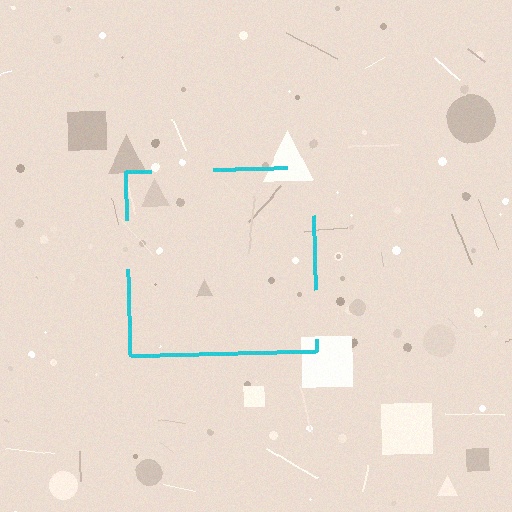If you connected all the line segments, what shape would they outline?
They would outline a square.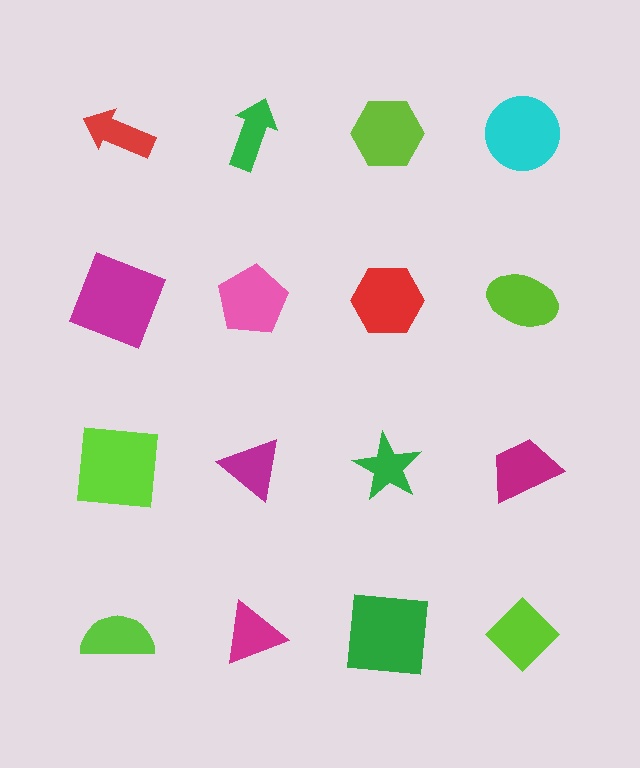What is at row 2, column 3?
A red hexagon.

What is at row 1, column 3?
A lime hexagon.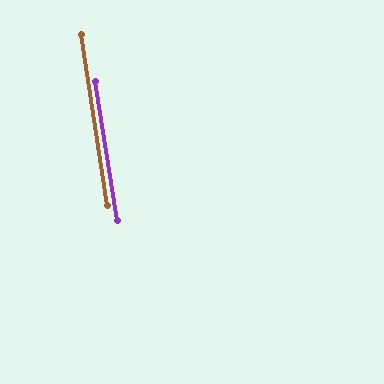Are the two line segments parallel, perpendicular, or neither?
Parallel — their directions differ by only 0.2°.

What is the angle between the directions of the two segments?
Approximately 0 degrees.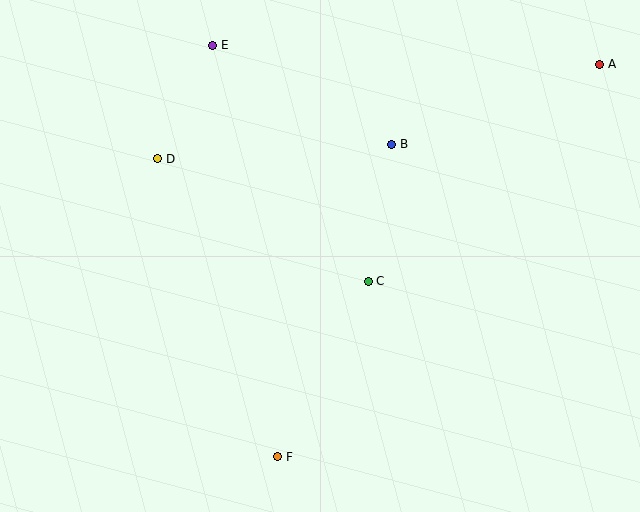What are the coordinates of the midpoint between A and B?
The midpoint between A and B is at (496, 104).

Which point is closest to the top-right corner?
Point A is closest to the top-right corner.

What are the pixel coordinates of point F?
Point F is at (277, 457).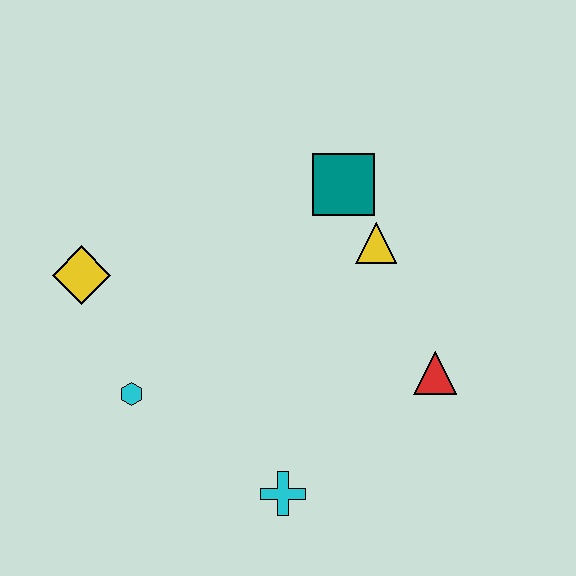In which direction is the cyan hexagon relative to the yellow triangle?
The cyan hexagon is to the left of the yellow triangle.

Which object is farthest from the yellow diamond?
The red triangle is farthest from the yellow diamond.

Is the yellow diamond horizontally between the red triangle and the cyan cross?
No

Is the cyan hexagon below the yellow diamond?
Yes